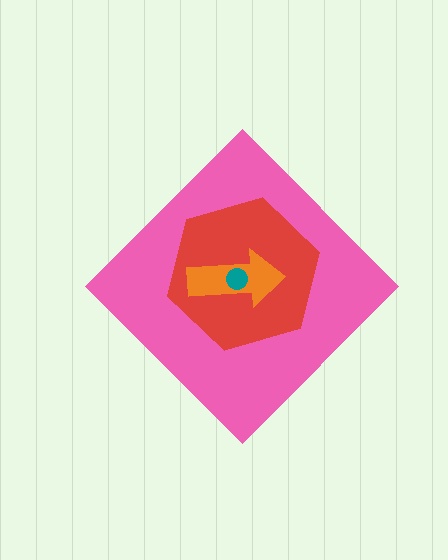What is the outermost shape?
The pink diamond.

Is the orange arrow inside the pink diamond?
Yes.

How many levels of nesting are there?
4.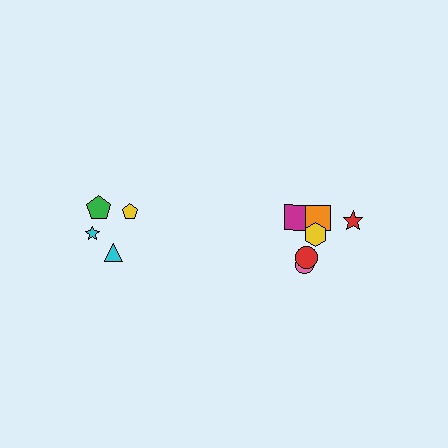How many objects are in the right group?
There are 6 objects.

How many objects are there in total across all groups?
There are 10 objects.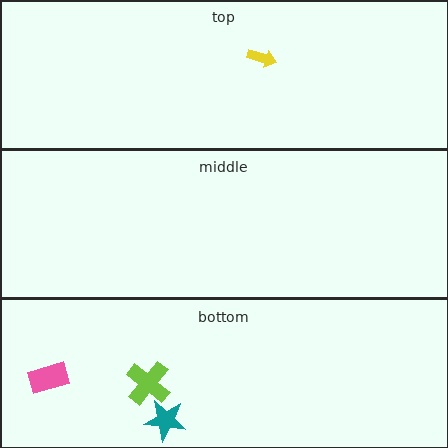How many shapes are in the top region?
1.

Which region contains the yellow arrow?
The top region.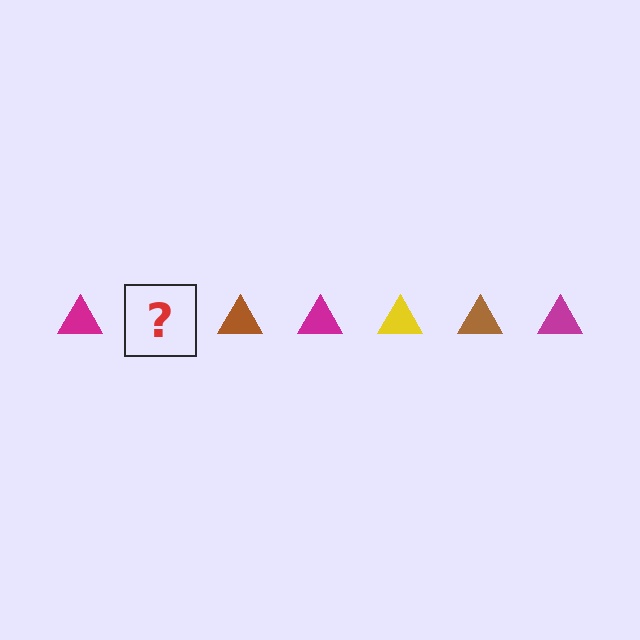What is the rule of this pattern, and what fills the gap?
The rule is that the pattern cycles through magenta, yellow, brown triangles. The gap should be filled with a yellow triangle.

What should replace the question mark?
The question mark should be replaced with a yellow triangle.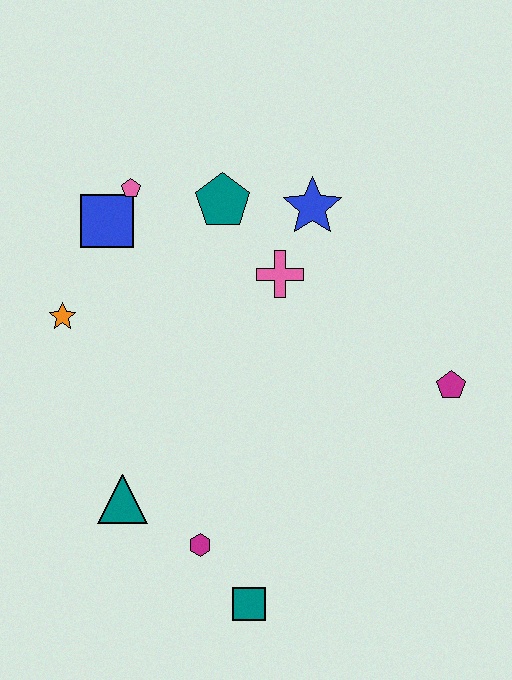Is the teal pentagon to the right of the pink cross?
No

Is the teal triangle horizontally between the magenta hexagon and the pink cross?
No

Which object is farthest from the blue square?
The teal square is farthest from the blue square.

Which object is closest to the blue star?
The pink cross is closest to the blue star.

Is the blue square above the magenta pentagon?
Yes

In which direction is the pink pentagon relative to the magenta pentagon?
The pink pentagon is to the left of the magenta pentagon.